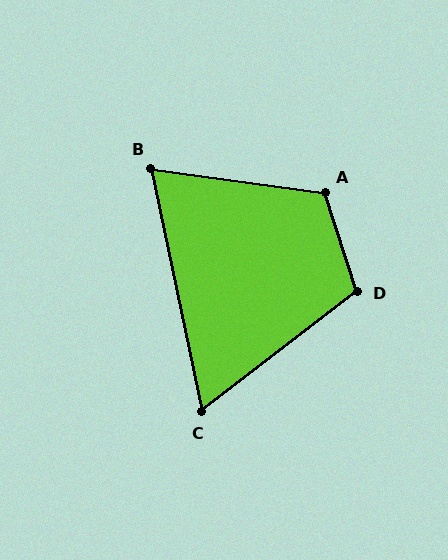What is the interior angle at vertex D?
Approximately 110 degrees (obtuse).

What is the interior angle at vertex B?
Approximately 70 degrees (acute).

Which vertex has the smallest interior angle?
C, at approximately 64 degrees.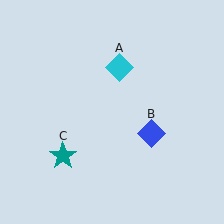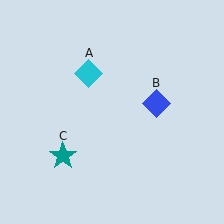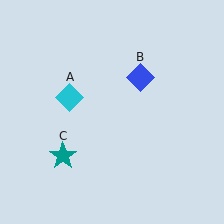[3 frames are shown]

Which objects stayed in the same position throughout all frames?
Teal star (object C) remained stationary.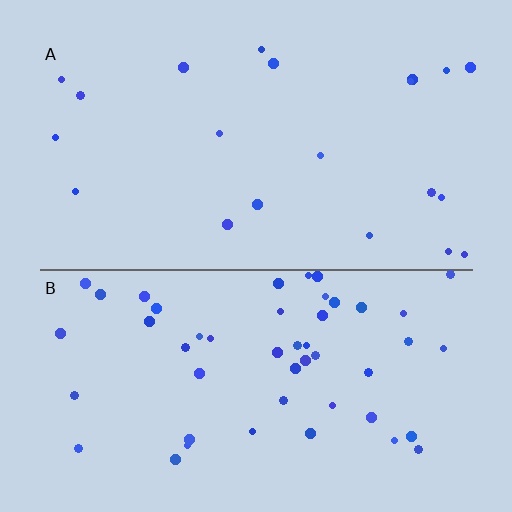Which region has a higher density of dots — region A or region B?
B (the bottom).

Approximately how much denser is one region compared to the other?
Approximately 2.4× — region B over region A.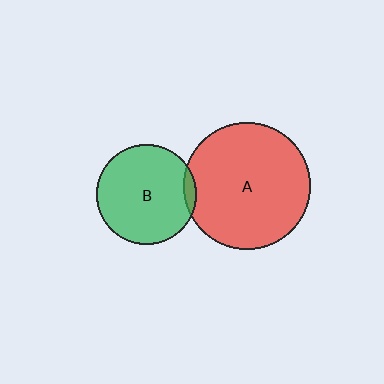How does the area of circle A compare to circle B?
Approximately 1.6 times.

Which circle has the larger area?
Circle A (red).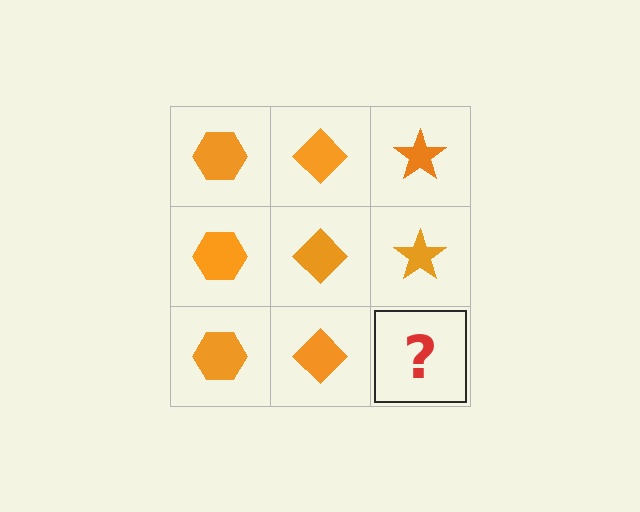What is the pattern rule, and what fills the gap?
The rule is that each column has a consistent shape. The gap should be filled with an orange star.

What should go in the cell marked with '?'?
The missing cell should contain an orange star.